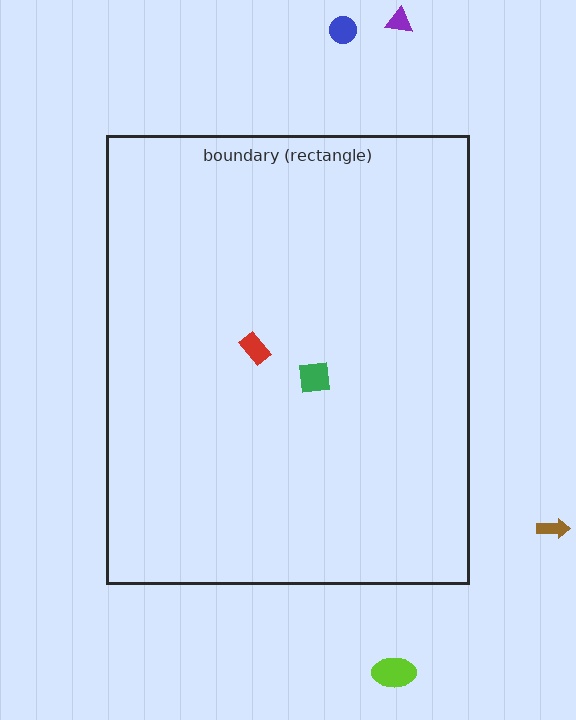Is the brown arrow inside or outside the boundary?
Outside.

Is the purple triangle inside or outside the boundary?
Outside.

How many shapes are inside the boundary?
2 inside, 4 outside.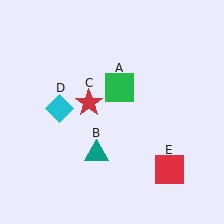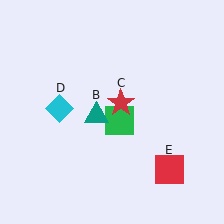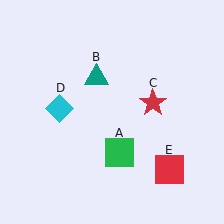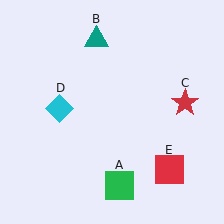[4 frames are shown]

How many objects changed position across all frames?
3 objects changed position: green square (object A), teal triangle (object B), red star (object C).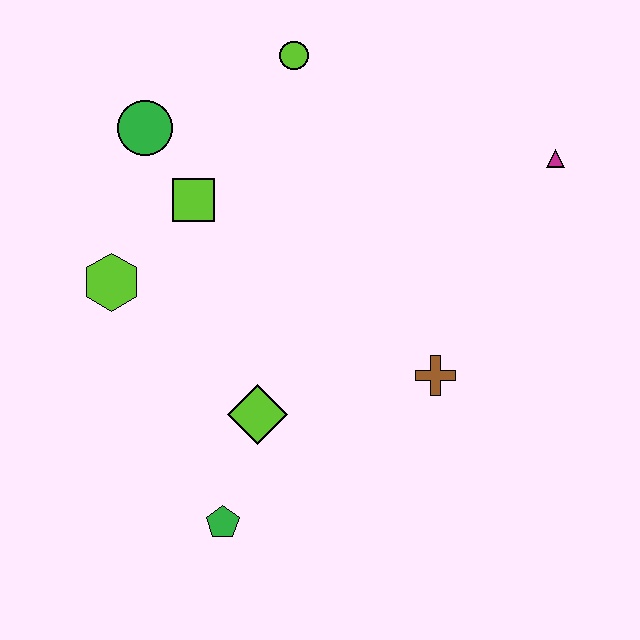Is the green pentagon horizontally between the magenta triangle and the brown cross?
No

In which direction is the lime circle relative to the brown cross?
The lime circle is above the brown cross.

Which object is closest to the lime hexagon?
The lime square is closest to the lime hexagon.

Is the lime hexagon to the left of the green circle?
Yes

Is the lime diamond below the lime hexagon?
Yes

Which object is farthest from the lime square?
The magenta triangle is farthest from the lime square.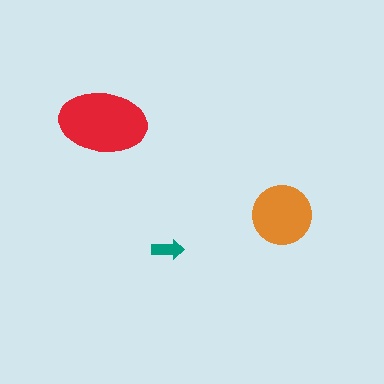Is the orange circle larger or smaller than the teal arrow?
Larger.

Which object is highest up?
The red ellipse is topmost.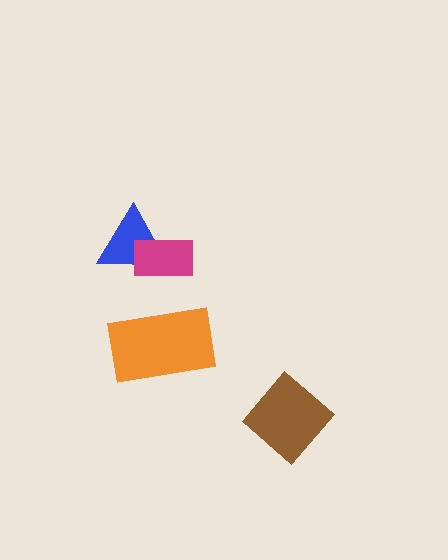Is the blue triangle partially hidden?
Yes, it is partially covered by another shape.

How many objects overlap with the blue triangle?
1 object overlaps with the blue triangle.